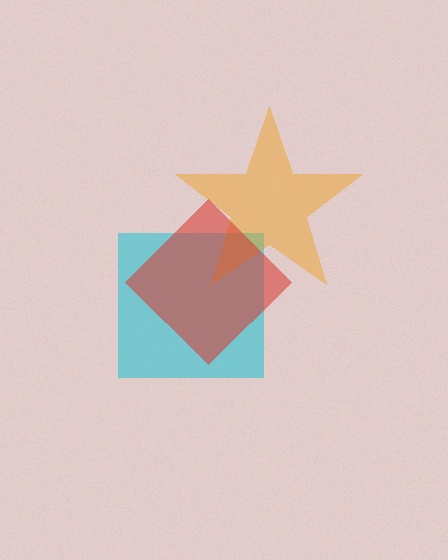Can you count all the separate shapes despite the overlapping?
Yes, there are 3 separate shapes.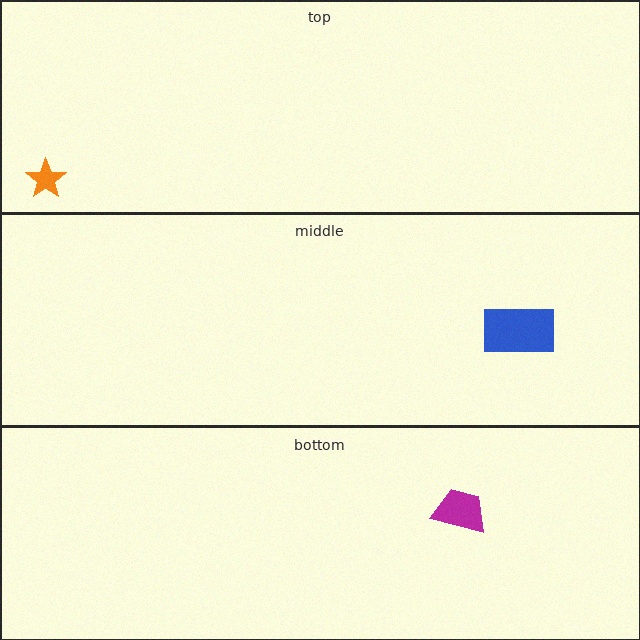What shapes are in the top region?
The orange star.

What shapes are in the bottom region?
The magenta trapezoid.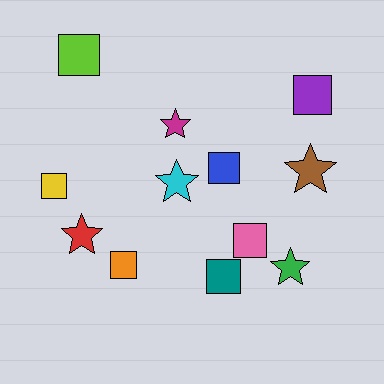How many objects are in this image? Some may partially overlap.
There are 12 objects.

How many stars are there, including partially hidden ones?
There are 5 stars.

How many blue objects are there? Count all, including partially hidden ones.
There is 1 blue object.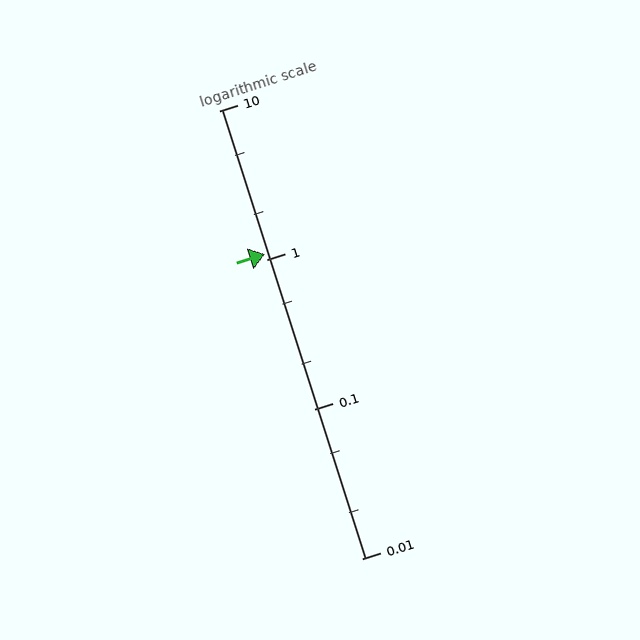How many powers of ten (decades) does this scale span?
The scale spans 3 decades, from 0.01 to 10.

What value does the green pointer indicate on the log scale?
The pointer indicates approximately 1.1.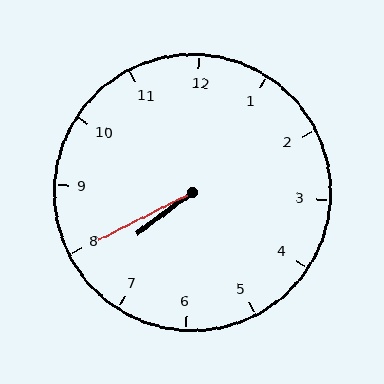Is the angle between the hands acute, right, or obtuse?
It is acute.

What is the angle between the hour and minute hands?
Approximately 10 degrees.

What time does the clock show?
7:40.